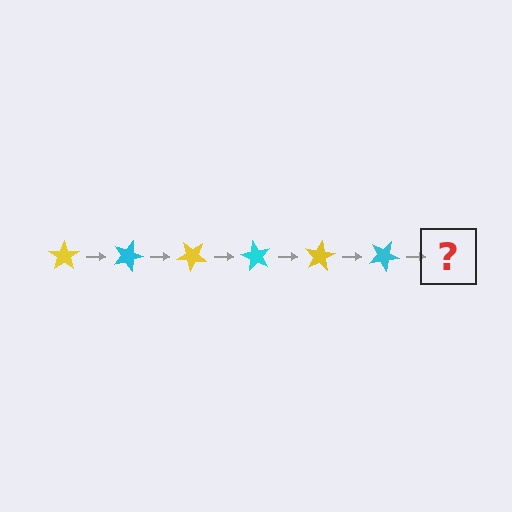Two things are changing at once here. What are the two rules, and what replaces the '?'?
The two rules are that it rotates 20 degrees each step and the color cycles through yellow and cyan. The '?' should be a yellow star, rotated 120 degrees from the start.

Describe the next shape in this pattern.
It should be a yellow star, rotated 120 degrees from the start.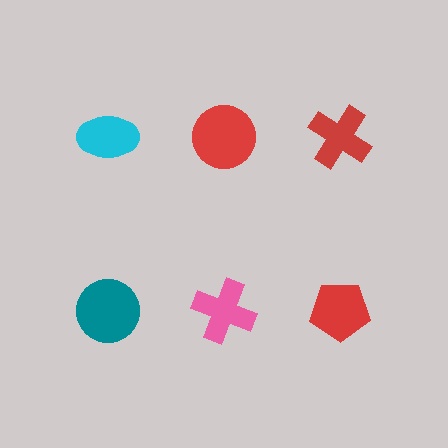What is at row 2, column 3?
A red pentagon.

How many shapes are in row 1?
3 shapes.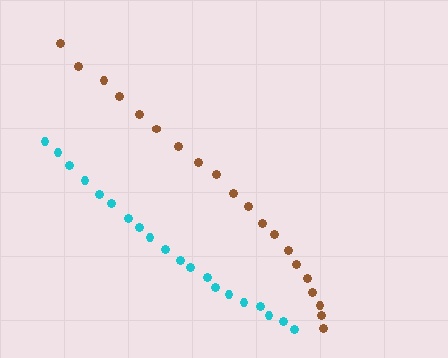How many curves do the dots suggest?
There are 2 distinct paths.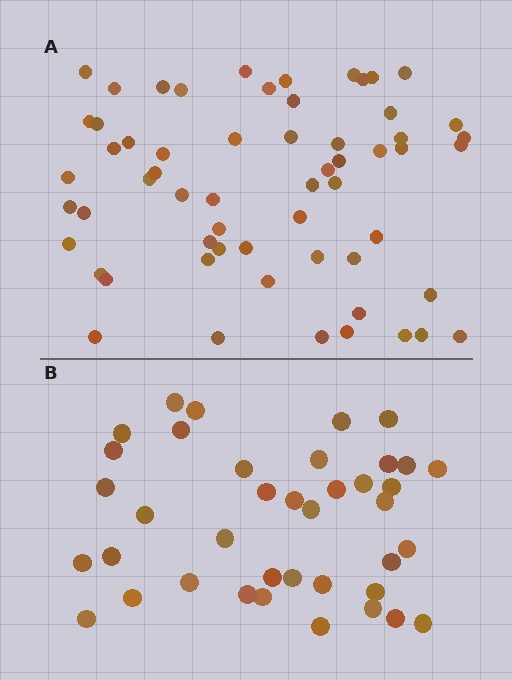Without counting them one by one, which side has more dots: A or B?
Region A (the top region) has more dots.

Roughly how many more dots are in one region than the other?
Region A has approximately 20 more dots than region B.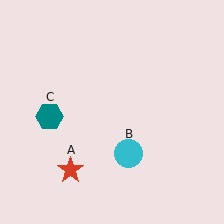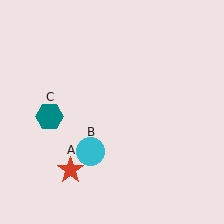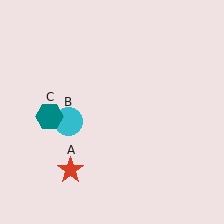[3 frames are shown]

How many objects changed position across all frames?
1 object changed position: cyan circle (object B).